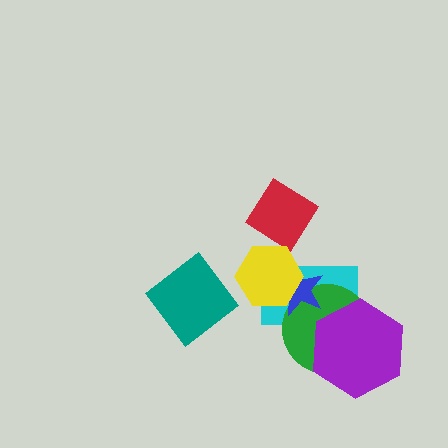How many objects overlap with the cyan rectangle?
4 objects overlap with the cyan rectangle.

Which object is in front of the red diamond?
The yellow hexagon is in front of the red diamond.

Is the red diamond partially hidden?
Yes, it is partially covered by another shape.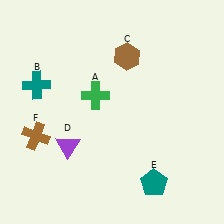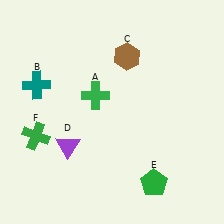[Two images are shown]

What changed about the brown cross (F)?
In Image 1, F is brown. In Image 2, it changed to green.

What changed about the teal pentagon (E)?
In Image 1, E is teal. In Image 2, it changed to green.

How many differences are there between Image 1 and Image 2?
There are 2 differences between the two images.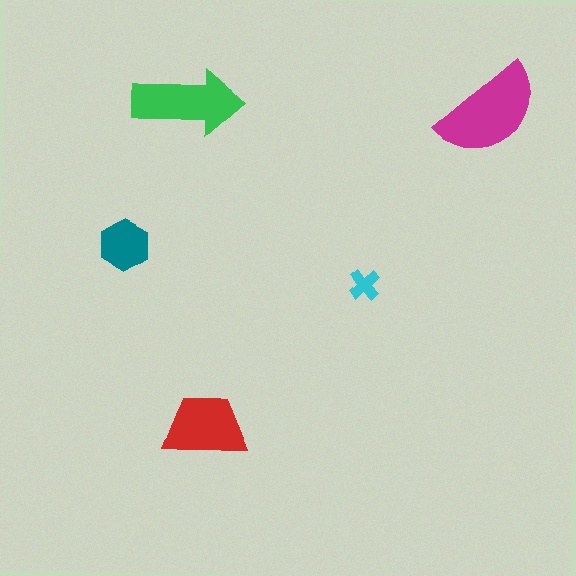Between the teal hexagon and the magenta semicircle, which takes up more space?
The magenta semicircle.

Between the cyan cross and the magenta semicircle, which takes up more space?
The magenta semicircle.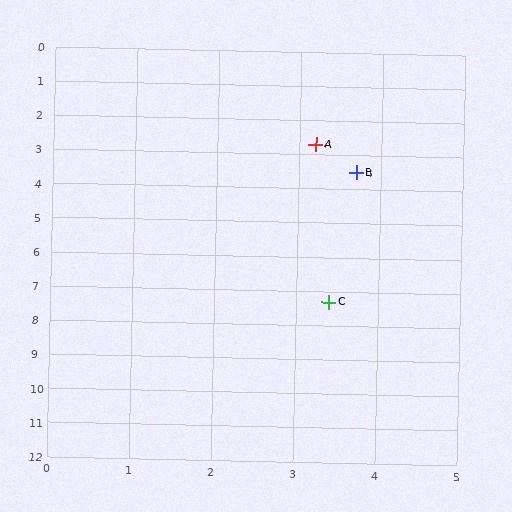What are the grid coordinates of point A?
Point A is at approximately (3.2, 2.7).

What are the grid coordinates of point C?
Point C is at approximately (3.4, 7.3).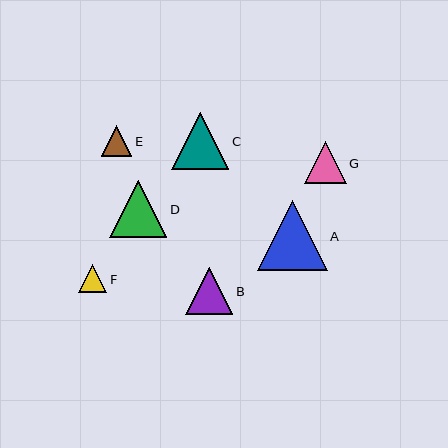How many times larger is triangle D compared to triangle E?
Triangle D is approximately 1.9 times the size of triangle E.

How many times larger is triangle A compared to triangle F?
Triangle A is approximately 2.5 times the size of triangle F.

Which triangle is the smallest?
Triangle F is the smallest with a size of approximately 28 pixels.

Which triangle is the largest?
Triangle A is the largest with a size of approximately 70 pixels.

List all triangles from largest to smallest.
From largest to smallest: A, D, C, B, G, E, F.